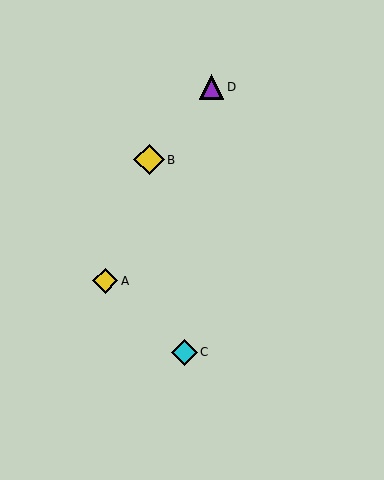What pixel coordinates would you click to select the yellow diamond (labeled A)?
Click at (105, 281) to select the yellow diamond A.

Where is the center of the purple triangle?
The center of the purple triangle is at (212, 87).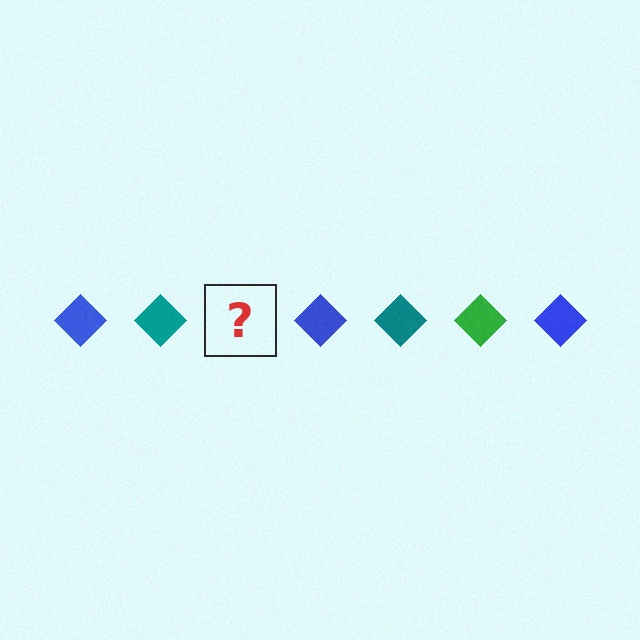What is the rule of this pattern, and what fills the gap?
The rule is that the pattern cycles through blue, teal, green diamonds. The gap should be filled with a green diamond.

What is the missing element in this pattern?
The missing element is a green diamond.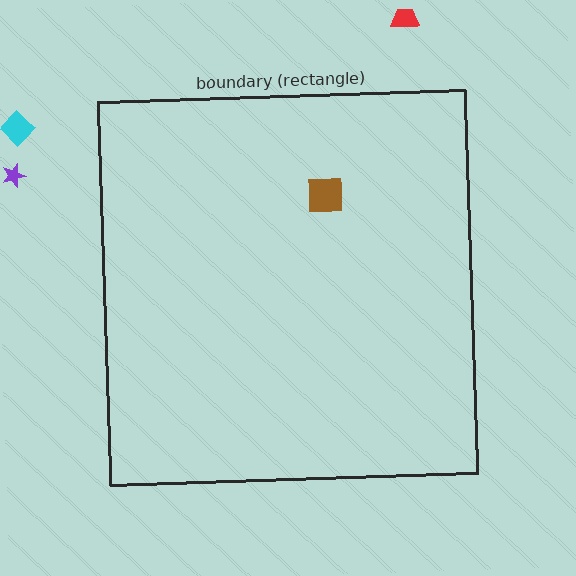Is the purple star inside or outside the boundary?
Outside.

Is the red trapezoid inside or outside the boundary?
Outside.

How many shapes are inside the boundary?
1 inside, 3 outside.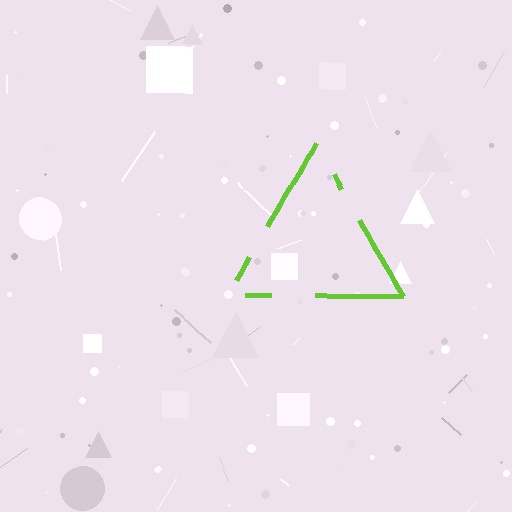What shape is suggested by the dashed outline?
The dashed outline suggests a triangle.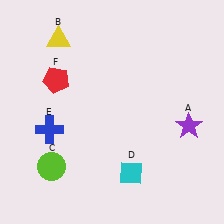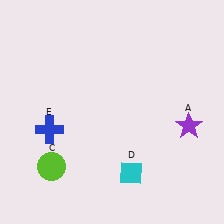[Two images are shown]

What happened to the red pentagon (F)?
The red pentagon (F) was removed in Image 2. It was in the top-left area of Image 1.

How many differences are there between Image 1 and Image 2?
There are 2 differences between the two images.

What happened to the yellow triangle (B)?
The yellow triangle (B) was removed in Image 2. It was in the top-left area of Image 1.